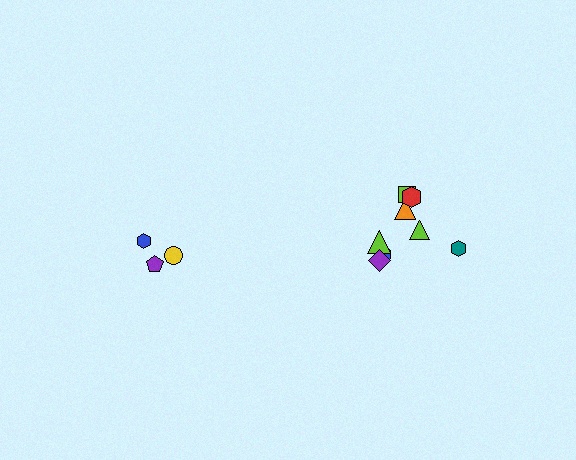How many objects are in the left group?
There are 3 objects.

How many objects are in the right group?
There are 8 objects.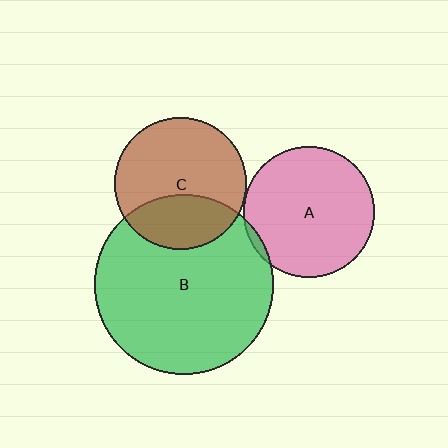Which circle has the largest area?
Circle B (green).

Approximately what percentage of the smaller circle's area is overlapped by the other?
Approximately 30%.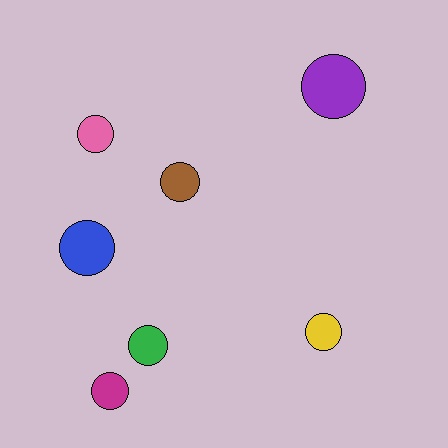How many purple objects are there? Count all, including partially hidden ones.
There is 1 purple object.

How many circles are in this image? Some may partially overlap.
There are 7 circles.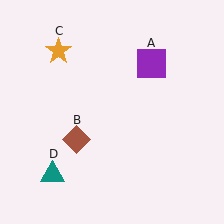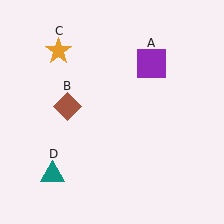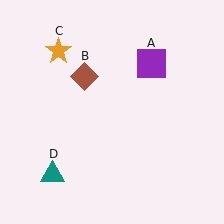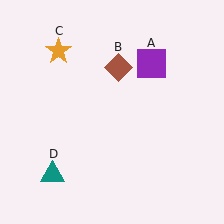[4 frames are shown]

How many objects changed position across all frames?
1 object changed position: brown diamond (object B).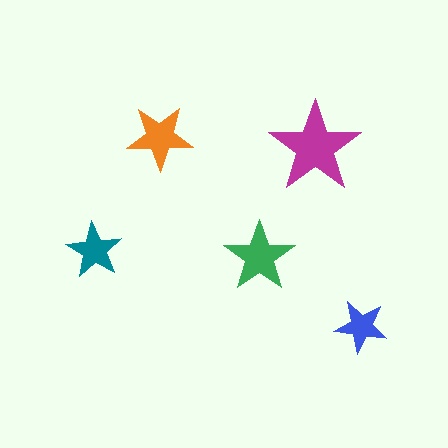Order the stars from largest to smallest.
the magenta one, the green one, the orange one, the teal one, the blue one.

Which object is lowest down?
The blue star is bottommost.